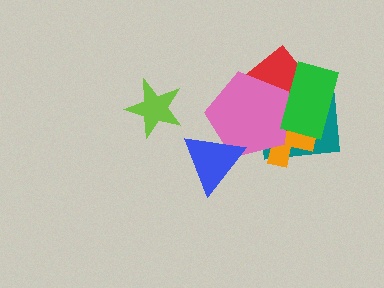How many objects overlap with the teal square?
4 objects overlap with the teal square.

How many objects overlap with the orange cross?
4 objects overlap with the orange cross.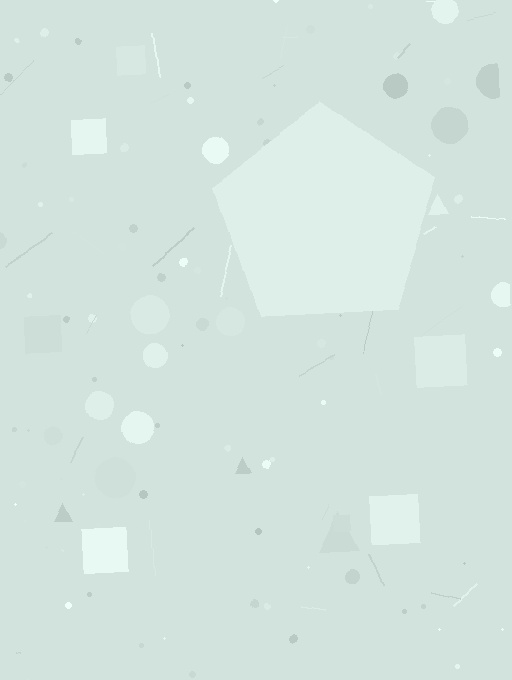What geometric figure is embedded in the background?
A pentagon is embedded in the background.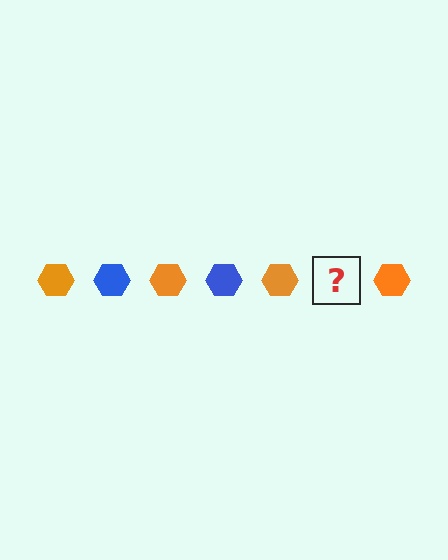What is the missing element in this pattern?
The missing element is a blue hexagon.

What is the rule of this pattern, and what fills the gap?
The rule is that the pattern cycles through orange, blue hexagons. The gap should be filled with a blue hexagon.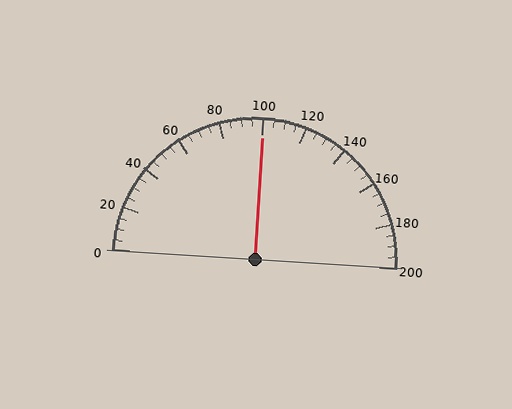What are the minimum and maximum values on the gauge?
The gauge ranges from 0 to 200.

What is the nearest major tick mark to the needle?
The nearest major tick mark is 100.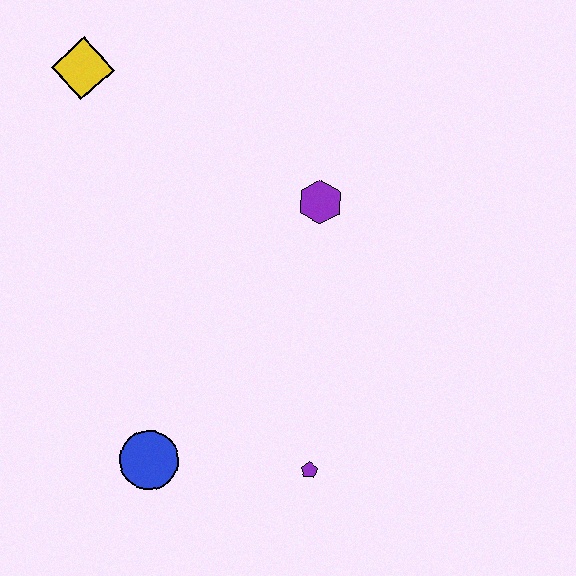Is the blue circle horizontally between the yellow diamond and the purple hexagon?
Yes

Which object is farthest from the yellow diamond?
The purple pentagon is farthest from the yellow diamond.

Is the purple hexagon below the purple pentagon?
No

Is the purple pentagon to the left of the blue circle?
No